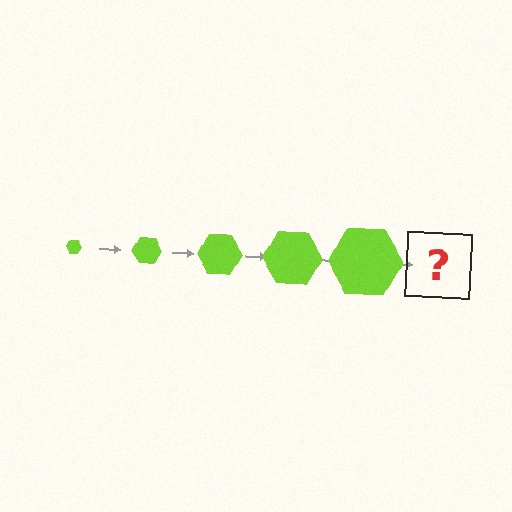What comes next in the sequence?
The next element should be a lime hexagon, larger than the previous one.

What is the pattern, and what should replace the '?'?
The pattern is that the hexagon gets progressively larger each step. The '?' should be a lime hexagon, larger than the previous one.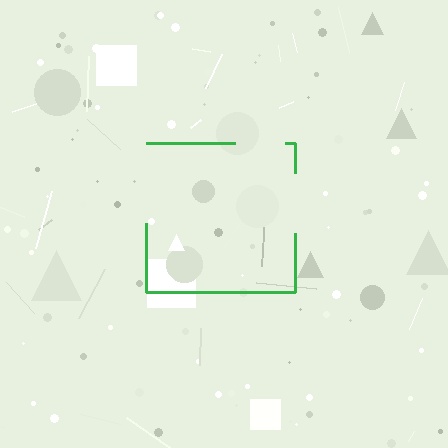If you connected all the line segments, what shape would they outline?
They would outline a square.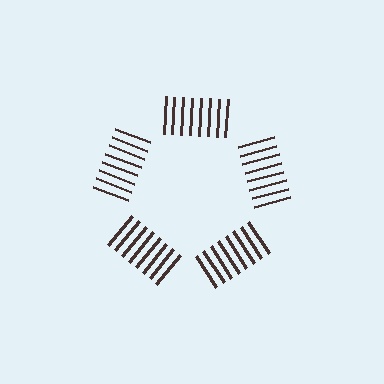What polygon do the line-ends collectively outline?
An illusory pentagon — the line segments terminate on its edges but no continuous stroke is drawn.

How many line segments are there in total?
40 — 8 along each of the 5 edges.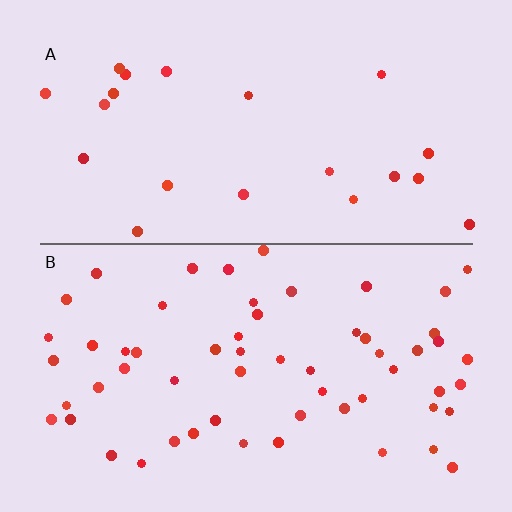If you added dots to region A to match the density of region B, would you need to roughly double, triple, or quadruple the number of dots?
Approximately triple.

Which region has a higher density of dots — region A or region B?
B (the bottom).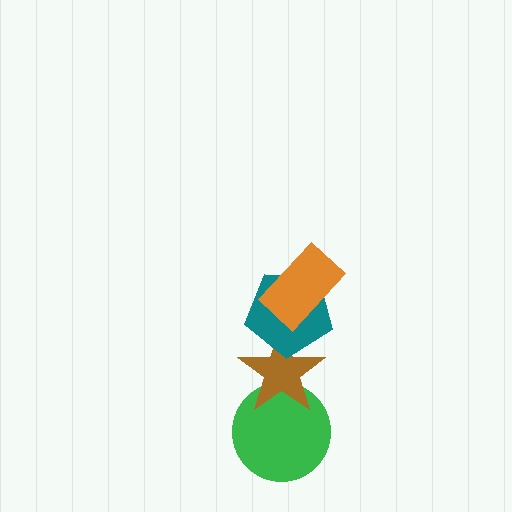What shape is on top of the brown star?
The teal pentagon is on top of the brown star.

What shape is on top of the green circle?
The brown star is on top of the green circle.